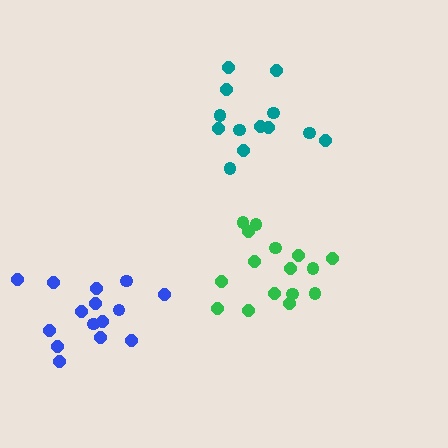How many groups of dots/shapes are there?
There are 3 groups.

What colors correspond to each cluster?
The clusters are colored: blue, teal, green.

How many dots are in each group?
Group 1: 15 dots, Group 2: 13 dots, Group 3: 16 dots (44 total).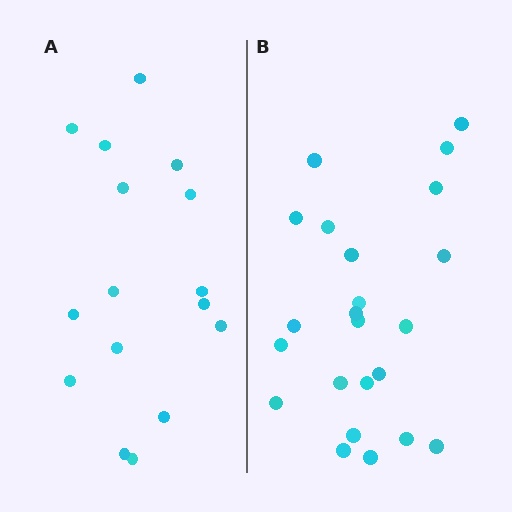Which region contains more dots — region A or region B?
Region B (the right region) has more dots.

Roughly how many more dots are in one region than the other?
Region B has roughly 8 or so more dots than region A.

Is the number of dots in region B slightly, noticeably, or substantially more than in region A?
Region B has noticeably more, but not dramatically so. The ratio is roughly 1.4 to 1.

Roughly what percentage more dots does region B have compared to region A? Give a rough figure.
About 45% more.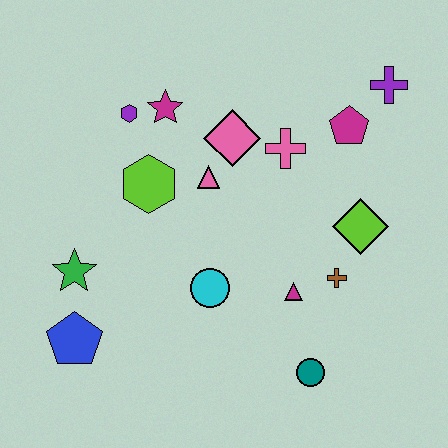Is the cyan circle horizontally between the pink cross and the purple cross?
No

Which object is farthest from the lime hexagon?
The purple cross is farthest from the lime hexagon.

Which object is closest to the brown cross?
The magenta triangle is closest to the brown cross.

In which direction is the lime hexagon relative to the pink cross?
The lime hexagon is to the left of the pink cross.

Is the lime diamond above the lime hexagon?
No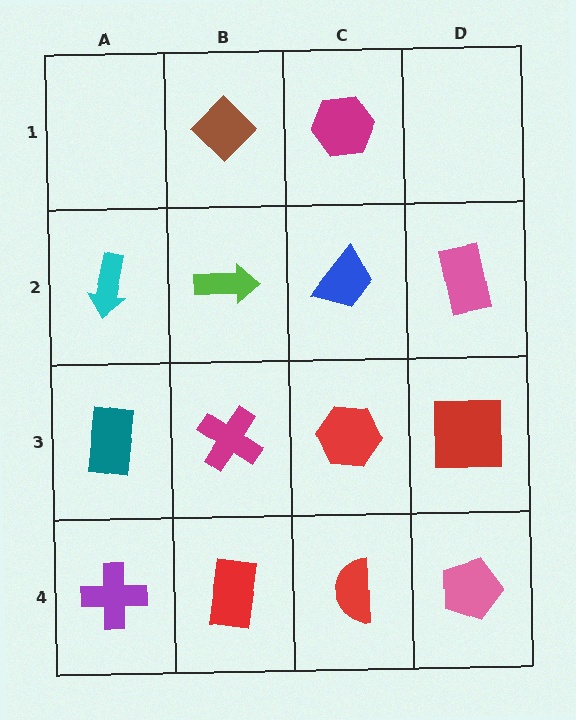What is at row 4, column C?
A red semicircle.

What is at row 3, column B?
A magenta cross.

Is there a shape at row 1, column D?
No, that cell is empty.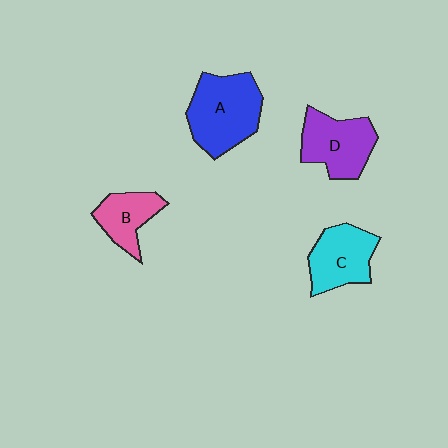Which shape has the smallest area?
Shape B (pink).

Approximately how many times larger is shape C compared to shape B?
Approximately 1.3 times.